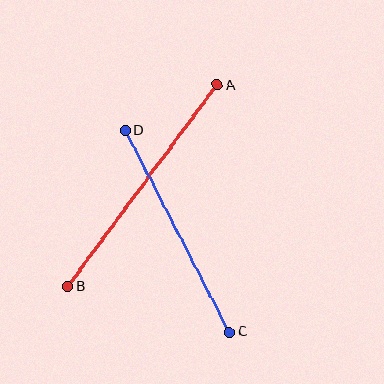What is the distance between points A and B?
The distance is approximately 251 pixels.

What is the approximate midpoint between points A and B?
The midpoint is at approximately (142, 186) pixels.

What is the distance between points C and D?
The distance is approximately 227 pixels.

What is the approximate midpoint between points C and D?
The midpoint is at approximately (177, 231) pixels.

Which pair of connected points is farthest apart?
Points A and B are farthest apart.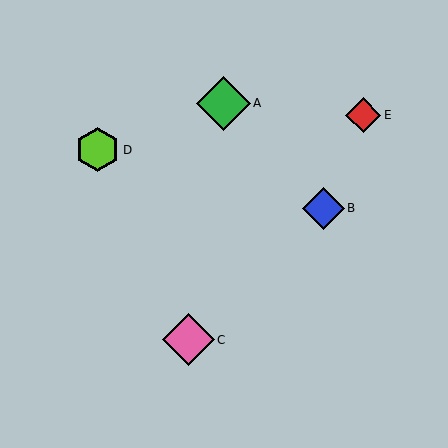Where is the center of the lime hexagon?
The center of the lime hexagon is at (98, 150).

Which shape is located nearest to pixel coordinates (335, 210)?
The blue diamond (labeled B) at (323, 208) is nearest to that location.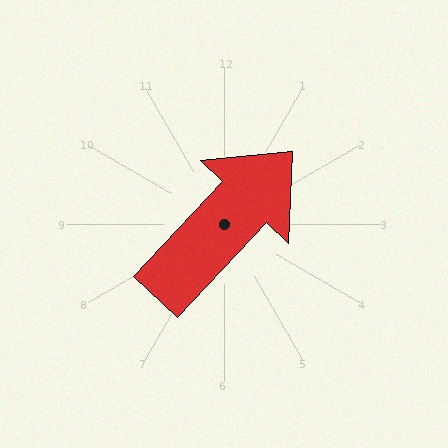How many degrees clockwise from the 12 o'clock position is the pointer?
Approximately 43 degrees.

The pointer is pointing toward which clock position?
Roughly 1 o'clock.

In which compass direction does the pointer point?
Northeast.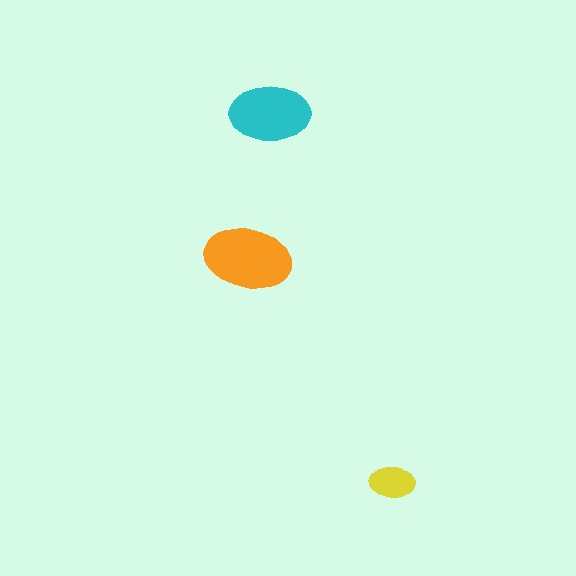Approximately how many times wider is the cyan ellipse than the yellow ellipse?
About 2 times wider.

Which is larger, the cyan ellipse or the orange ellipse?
The orange one.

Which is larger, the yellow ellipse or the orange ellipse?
The orange one.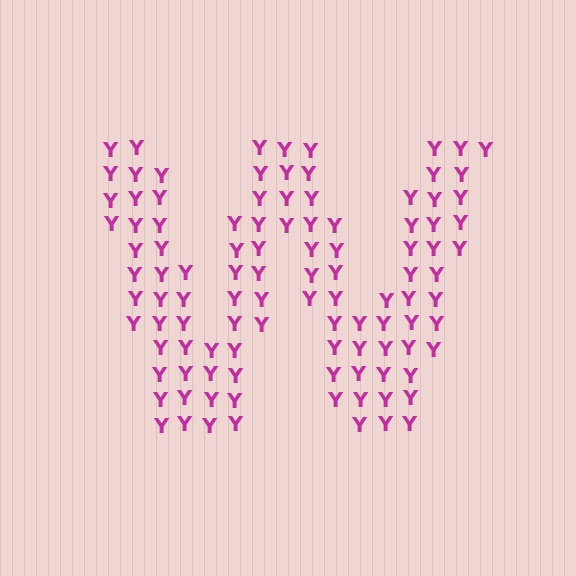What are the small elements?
The small elements are letter Y's.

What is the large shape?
The large shape is the letter W.